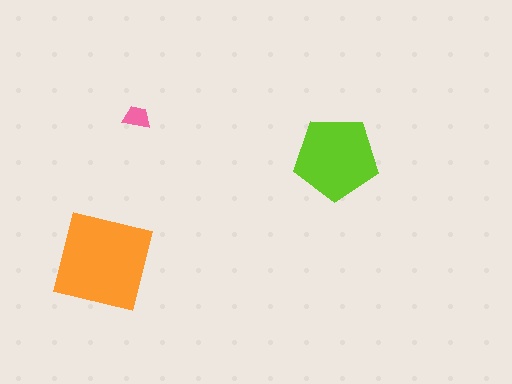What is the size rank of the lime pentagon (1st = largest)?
2nd.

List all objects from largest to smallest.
The orange square, the lime pentagon, the pink trapezoid.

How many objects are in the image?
There are 3 objects in the image.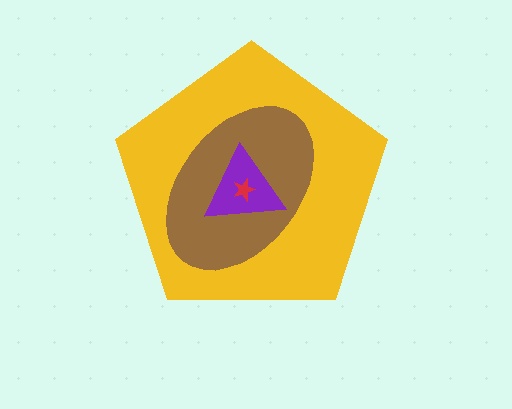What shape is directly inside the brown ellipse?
The purple triangle.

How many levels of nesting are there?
4.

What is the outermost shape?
The yellow pentagon.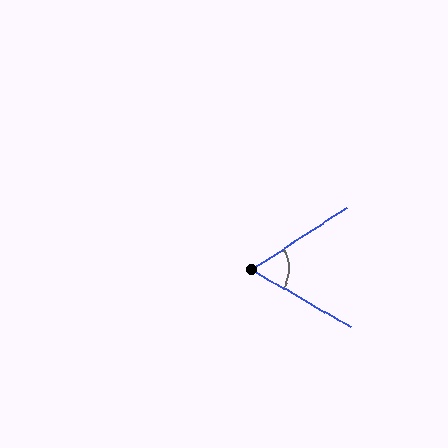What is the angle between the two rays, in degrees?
Approximately 63 degrees.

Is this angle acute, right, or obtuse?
It is acute.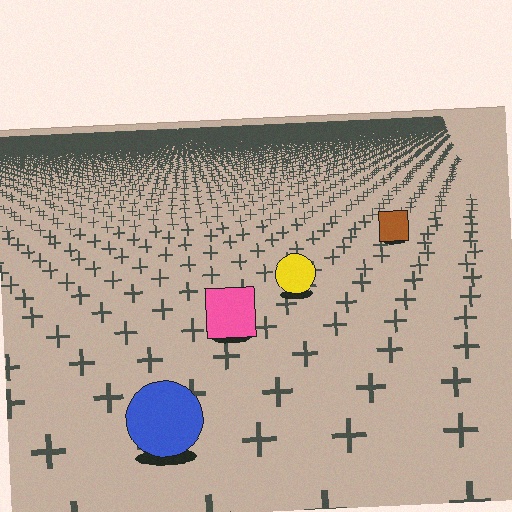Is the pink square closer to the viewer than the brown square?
Yes. The pink square is closer — you can tell from the texture gradient: the ground texture is coarser near it.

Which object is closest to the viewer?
The blue circle is closest. The texture marks near it are larger and more spread out.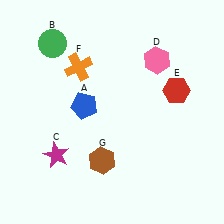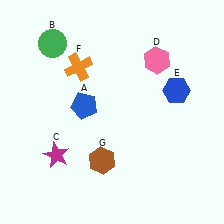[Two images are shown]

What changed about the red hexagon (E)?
In Image 1, E is red. In Image 2, it changed to blue.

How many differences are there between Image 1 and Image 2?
There is 1 difference between the two images.